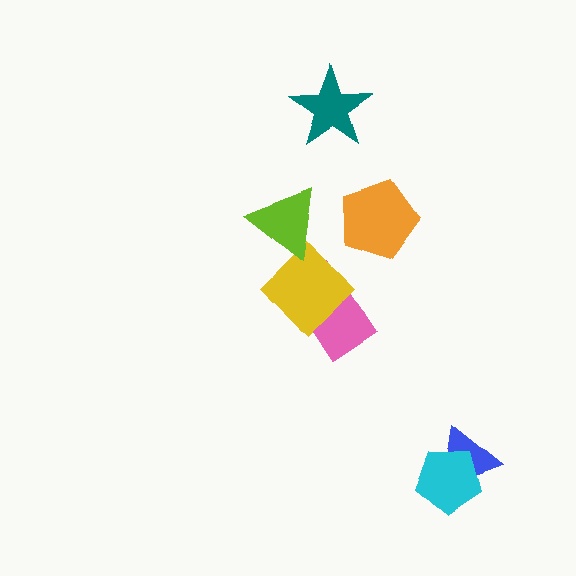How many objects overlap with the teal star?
0 objects overlap with the teal star.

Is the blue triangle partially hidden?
Yes, it is partially covered by another shape.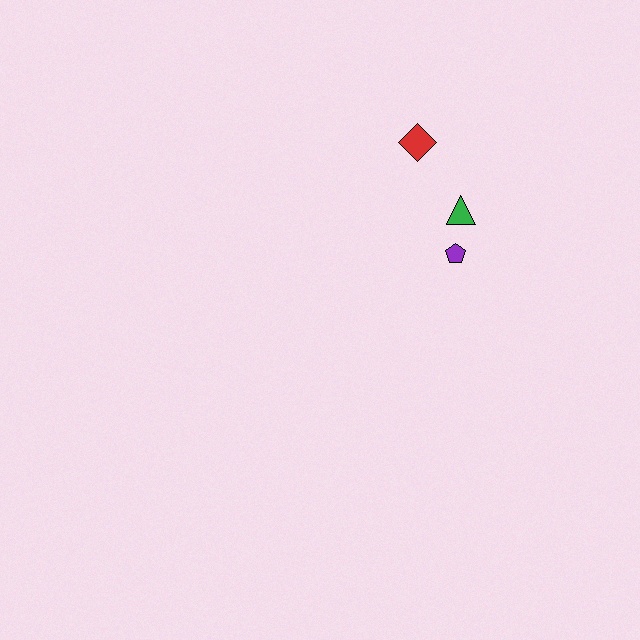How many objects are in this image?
There are 3 objects.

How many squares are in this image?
There are no squares.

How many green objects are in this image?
There is 1 green object.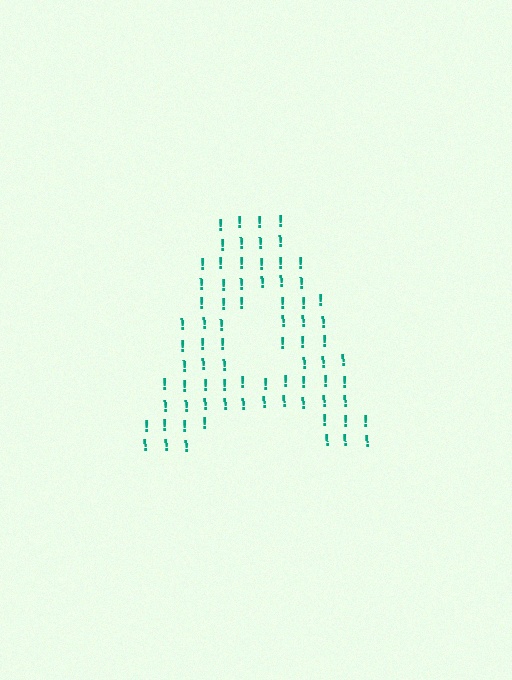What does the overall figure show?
The overall figure shows the letter A.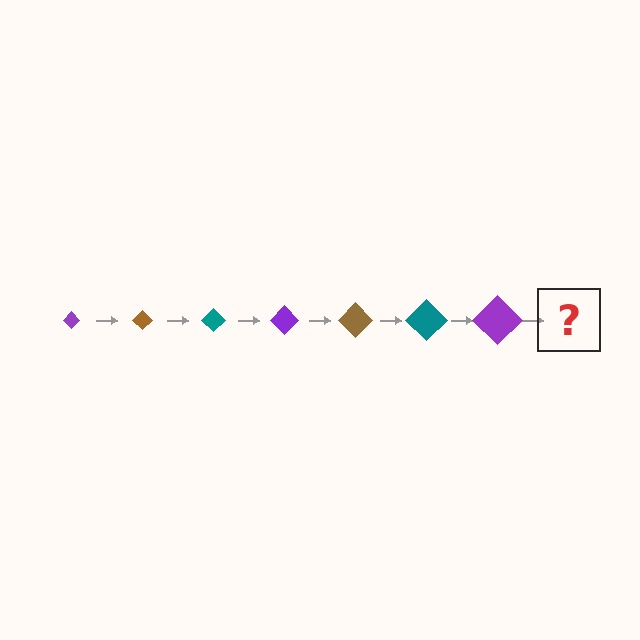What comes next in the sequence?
The next element should be a brown diamond, larger than the previous one.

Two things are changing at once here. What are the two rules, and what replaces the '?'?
The two rules are that the diamond grows larger each step and the color cycles through purple, brown, and teal. The '?' should be a brown diamond, larger than the previous one.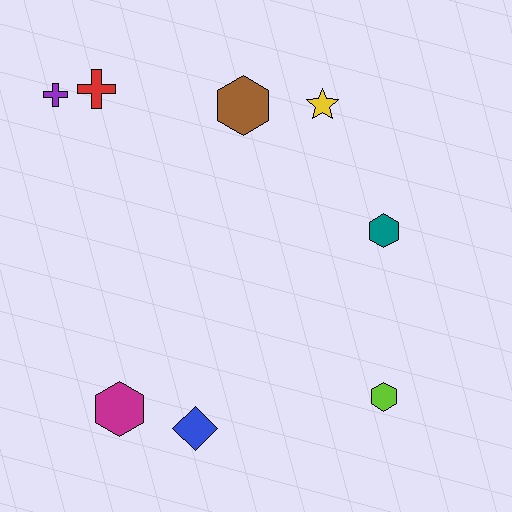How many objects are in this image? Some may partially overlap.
There are 8 objects.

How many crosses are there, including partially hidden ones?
There are 2 crosses.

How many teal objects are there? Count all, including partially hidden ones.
There is 1 teal object.